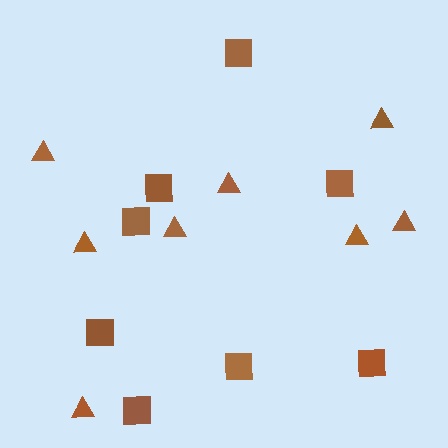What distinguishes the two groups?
There are 2 groups: one group of triangles (8) and one group of squares (8).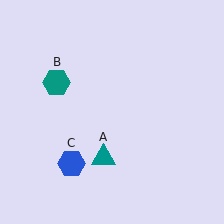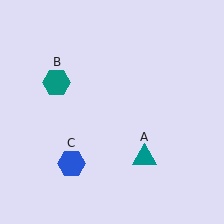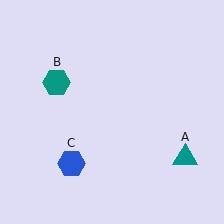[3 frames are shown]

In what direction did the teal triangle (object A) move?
The teal triangle (object A) moved right.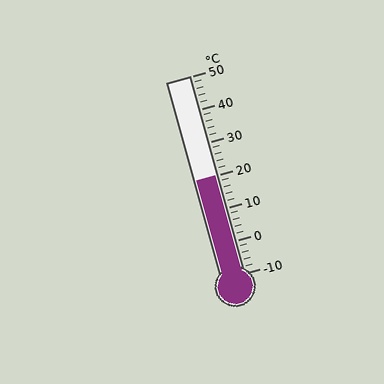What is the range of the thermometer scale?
The thermometer scale ranges from -10°C to 50°C.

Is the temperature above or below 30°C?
The temperature is below 30°C.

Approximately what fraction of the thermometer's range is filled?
The thermometer is filled to approximately 50% of its range.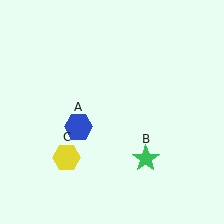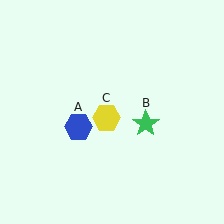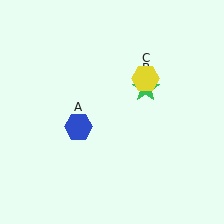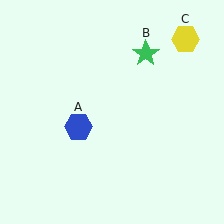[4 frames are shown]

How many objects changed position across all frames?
2 objects changed position: green star (object B), yellow hexagon (object C).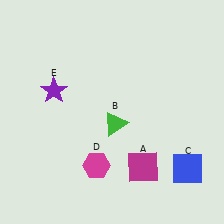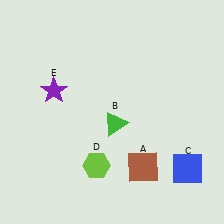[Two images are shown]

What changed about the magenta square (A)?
In Image 1, A is magenta. In Image 2, it changed to brown.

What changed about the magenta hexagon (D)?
In Image 1, D is magenta. In Image 2, it changed to lime.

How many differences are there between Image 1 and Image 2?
There are 2 differences between the two images.